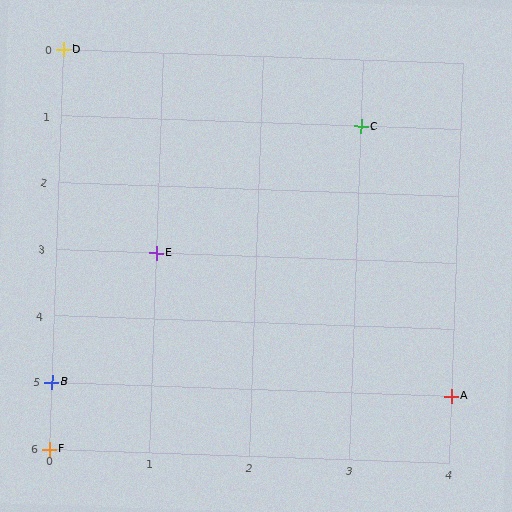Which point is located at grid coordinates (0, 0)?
Point D is at (0, 0).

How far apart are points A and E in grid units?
Points A and E are 3 columns and 2 rows apart (about 3.6 grid units diagonally).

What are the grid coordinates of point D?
Point D is at grid coordinates (0, 0).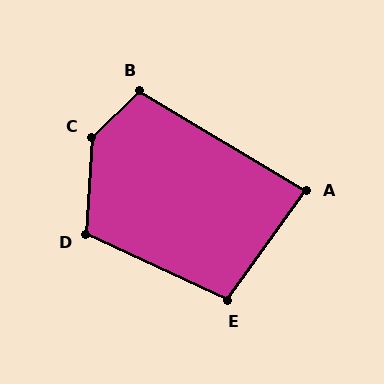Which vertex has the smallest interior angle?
A, at approximately 85 degrees.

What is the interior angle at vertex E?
Approximately 101 degrees (obtuse).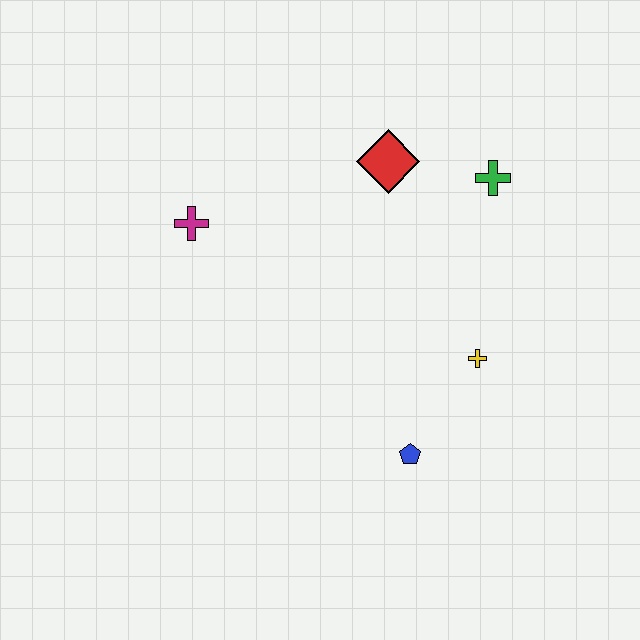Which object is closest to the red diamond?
The green cross is closest to the red diamond.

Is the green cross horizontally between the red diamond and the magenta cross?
No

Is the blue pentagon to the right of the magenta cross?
Yes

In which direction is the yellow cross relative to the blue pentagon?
The yellow cross is above the blue pentagon.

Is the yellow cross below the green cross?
Yes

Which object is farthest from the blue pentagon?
The magenta cross is farthest from the blue pentagon.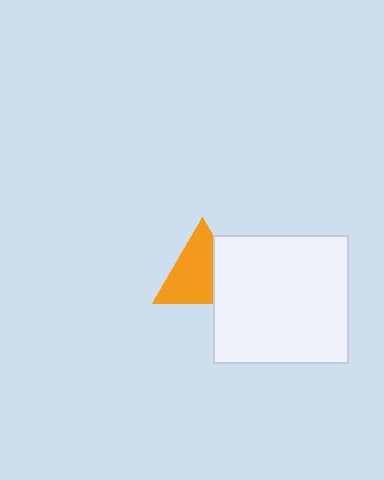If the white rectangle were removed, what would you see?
You would see the complete orange triangle.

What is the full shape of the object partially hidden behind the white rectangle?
The partially hidden object is an orange triangle.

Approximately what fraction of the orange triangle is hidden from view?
Roughly 31% of the orange triangle is hidden behind the white rectangle.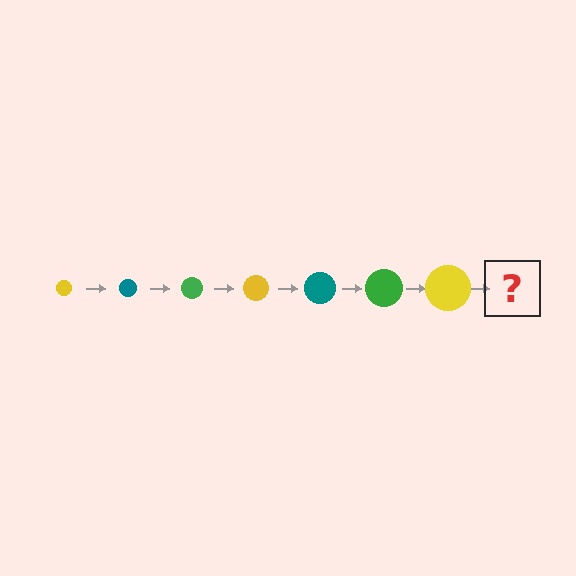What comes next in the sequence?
The next element should be a teal circle, larger than the previous one.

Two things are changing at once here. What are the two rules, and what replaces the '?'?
The two rules are that the circle grows larger each step and the color cycles through yellow, teal, and green. The '?' should be a teal circle, larger than the previous one.